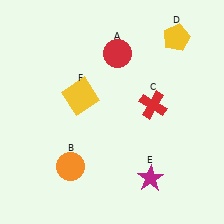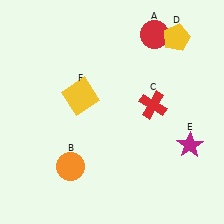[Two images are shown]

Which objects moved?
The objects that moved are: the red circle (A), the magenta star (E).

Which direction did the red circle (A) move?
The red circle (A) moved right.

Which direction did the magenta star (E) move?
The magenta star (E) moved right.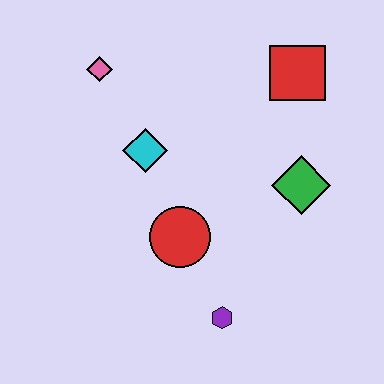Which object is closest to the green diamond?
The red square is closest to the green diamond.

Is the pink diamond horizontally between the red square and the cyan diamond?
No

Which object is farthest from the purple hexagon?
The pink diamond is farthest from the purple hexagon.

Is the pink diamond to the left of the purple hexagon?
Yes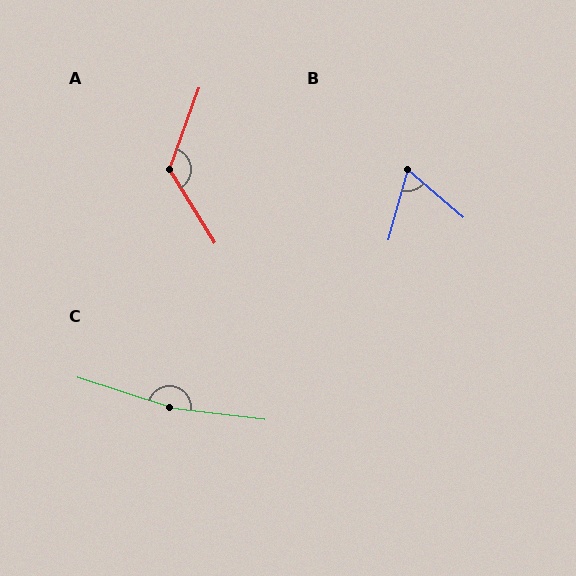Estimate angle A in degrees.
Approximately 128 degrees.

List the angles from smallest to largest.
B (65°), A (128°), C (169°).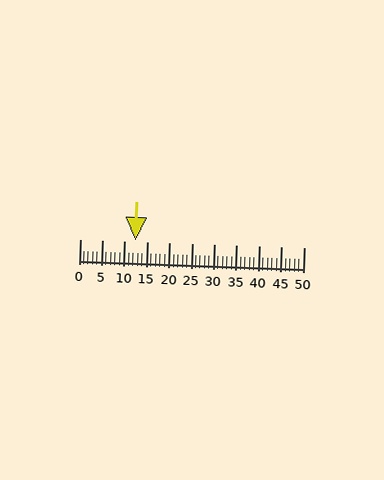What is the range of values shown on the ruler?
The ruler shows values from 0 to 50.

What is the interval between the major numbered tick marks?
The major tick marks are spaced 5 units apart.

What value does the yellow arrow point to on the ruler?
The yellow arrow points to approximately 12.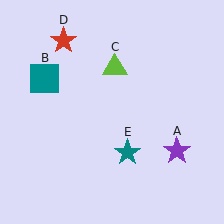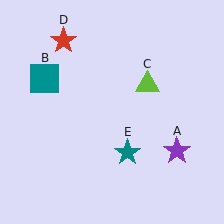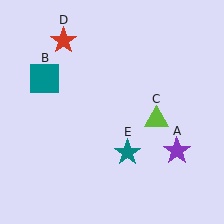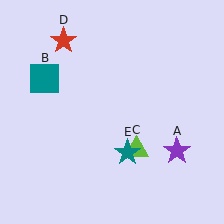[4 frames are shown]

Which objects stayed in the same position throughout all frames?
Purple star (object A) and teal square (object B) and red star (object D) and teal star (object E) remained stationary.